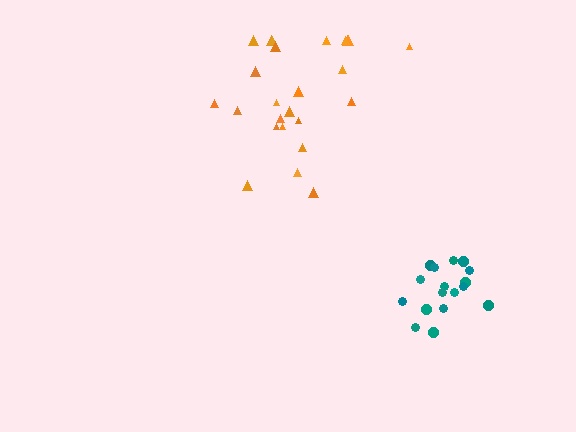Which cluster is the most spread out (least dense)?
Orange.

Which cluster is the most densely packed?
Teal.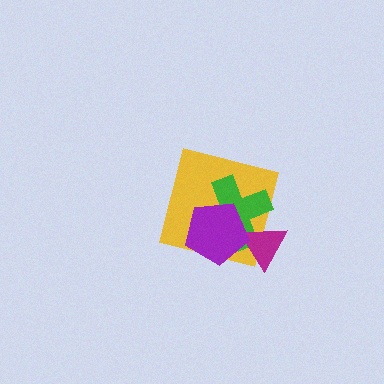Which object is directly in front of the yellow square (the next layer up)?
The green cross is directly in front of the yellow square.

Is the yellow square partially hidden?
Yes, it is partially covered by another shape.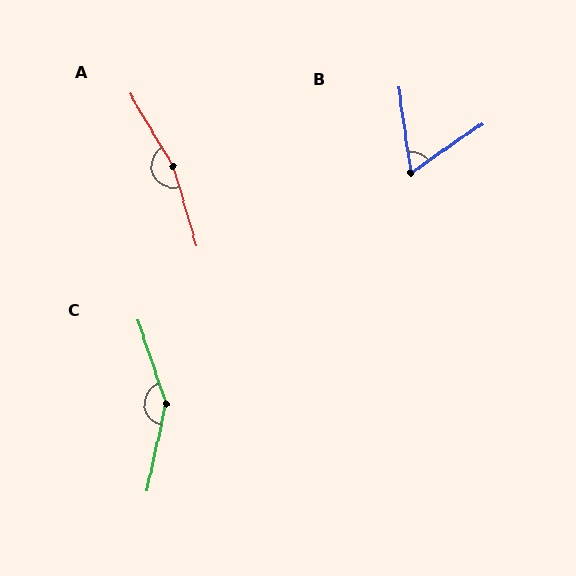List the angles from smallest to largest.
B (64°), C (149°), A (166°).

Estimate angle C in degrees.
Approximately 149 degrees.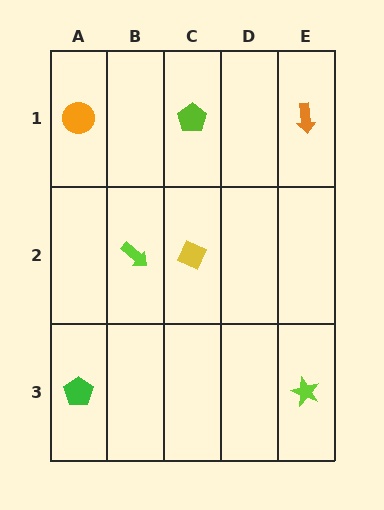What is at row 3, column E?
A lime star.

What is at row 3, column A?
A green pentagon.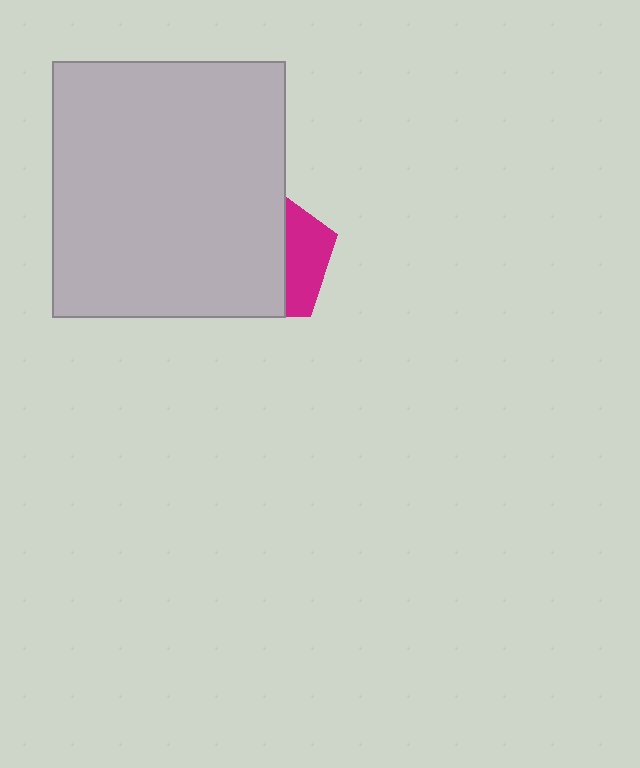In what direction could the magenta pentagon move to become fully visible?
The magenta pentagon could move right. That would shift it out from behind the light gray rectangle entirely.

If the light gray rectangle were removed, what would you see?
You would see the complete magenta pentagon.